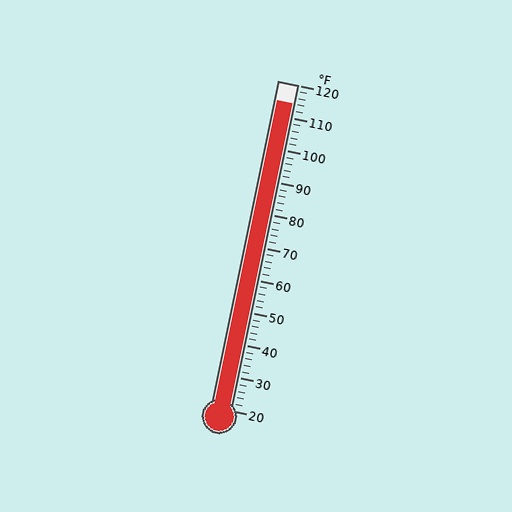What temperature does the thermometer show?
The thermometer shows approximately 114°F.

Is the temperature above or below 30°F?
The temperature is above 30°F.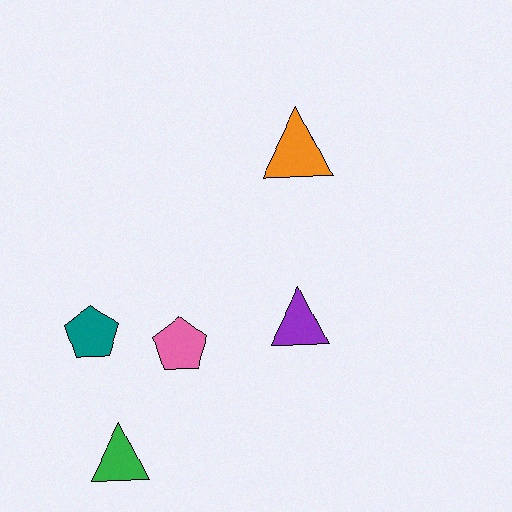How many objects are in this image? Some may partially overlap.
There are 5 objects.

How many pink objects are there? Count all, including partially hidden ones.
There is 1 pink object.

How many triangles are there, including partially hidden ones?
There are 3 triangles.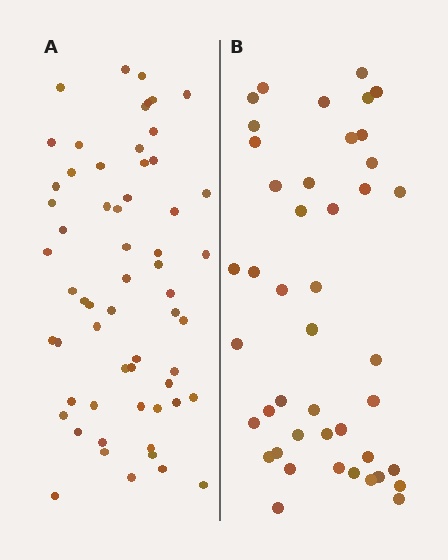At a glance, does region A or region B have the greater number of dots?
Region A (the left region) has more dots.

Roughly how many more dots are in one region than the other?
Region A has approximately 15 more dots than region B.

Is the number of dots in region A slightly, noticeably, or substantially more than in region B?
Region A has noticeably more, but not dramatically so. The ratio is roughly 1.4 to 1.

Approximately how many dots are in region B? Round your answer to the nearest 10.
About 40 dots. (The exact count is 44, which rounds to 40.)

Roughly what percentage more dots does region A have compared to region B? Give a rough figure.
About 35% more.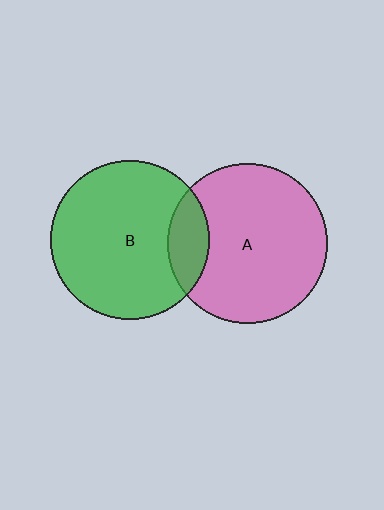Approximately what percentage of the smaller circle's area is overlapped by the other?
Approximately 15%.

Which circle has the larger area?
Circle A (pink).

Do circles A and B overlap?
Yes.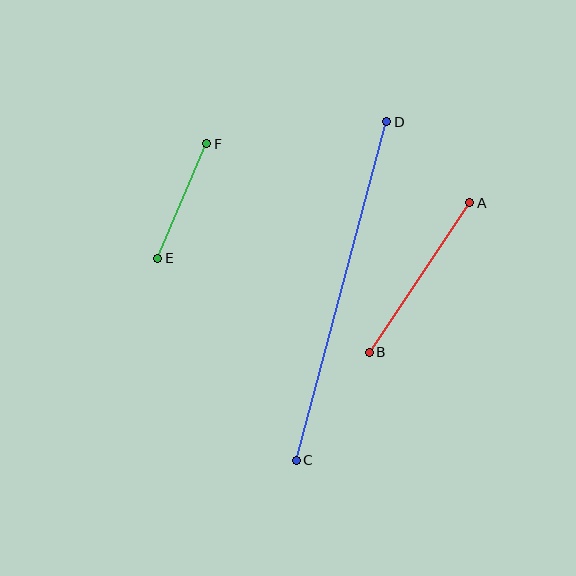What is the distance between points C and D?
The distance is approximately 350 pixels.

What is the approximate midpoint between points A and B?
The midpoint is at approximately (419, 277) pixels.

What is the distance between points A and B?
The distance is approximately 181 pixels.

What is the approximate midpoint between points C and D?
The midpoint is at approximately (341, 291) pixels.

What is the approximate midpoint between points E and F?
The midpoint is at approximately (182, 201) pixels.